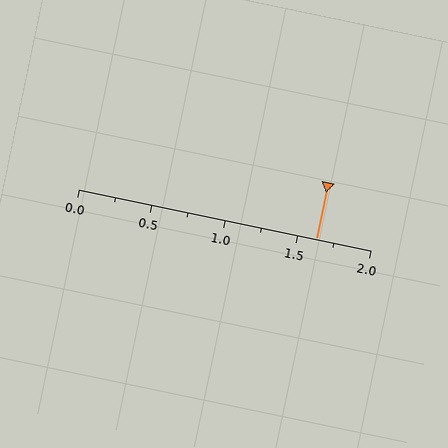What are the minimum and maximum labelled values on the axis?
The axis runs from 0.0 to 2.0.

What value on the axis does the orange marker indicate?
The marker indicates approximately 1.62.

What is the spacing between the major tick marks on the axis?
The major ticks are spaced 0.5 apart.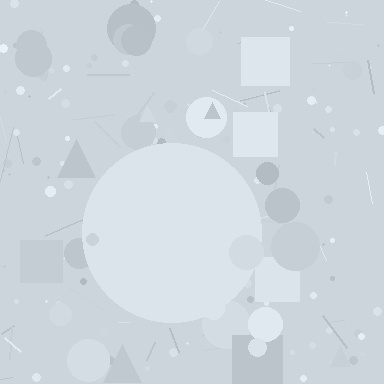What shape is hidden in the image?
A circle is hidden in the image.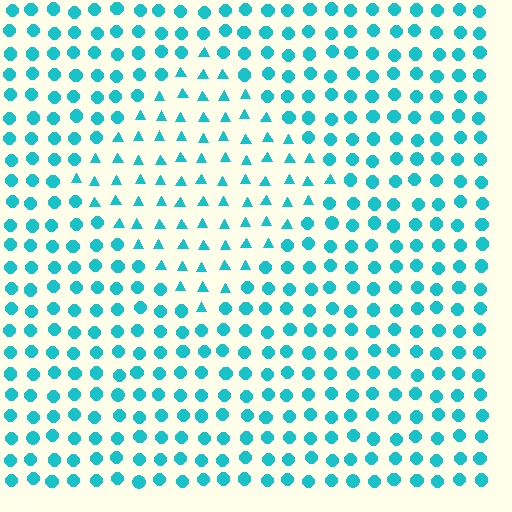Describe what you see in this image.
The image is filled with small cyan elements arranged in a uniform grid. A diamond-shaped region contains triangles, while the surrounding area contains circles. The boundary is defined purely by the change in element shape.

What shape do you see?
I see a diamond.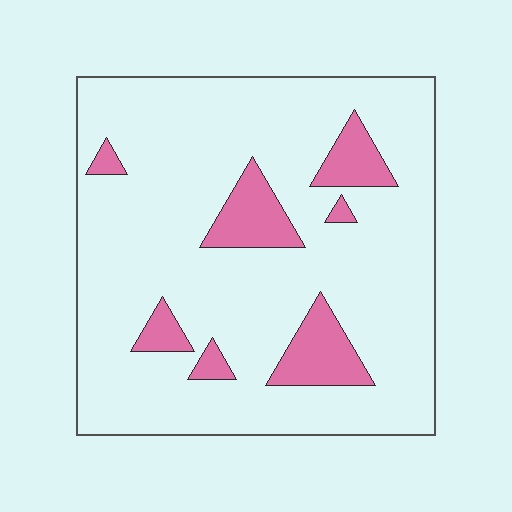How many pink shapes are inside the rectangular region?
7.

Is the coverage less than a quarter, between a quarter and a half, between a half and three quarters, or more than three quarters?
Less than a quarter.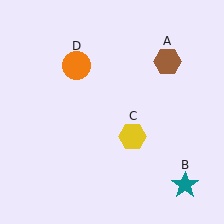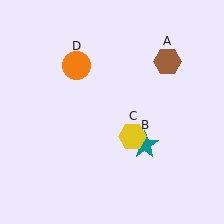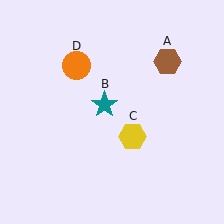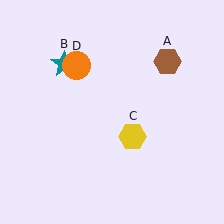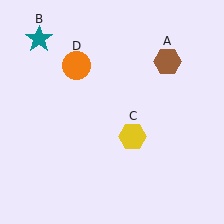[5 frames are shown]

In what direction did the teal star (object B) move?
The teal star (object B) moved up and to the left.